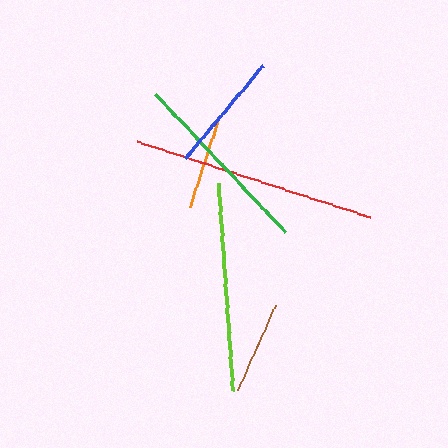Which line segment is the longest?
The red line is the longest at approximately 246 pixels.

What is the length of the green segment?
The green segment is approximately 190 pixels long.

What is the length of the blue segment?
The blue segment is approximately 121 pixels long.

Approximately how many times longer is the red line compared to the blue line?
The red line is approximately 2.0 times the length of the blue line.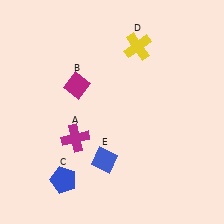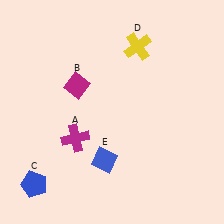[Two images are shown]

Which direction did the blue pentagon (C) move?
The blue pentagon (C) moved left.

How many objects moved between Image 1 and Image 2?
1 object moved between the two images.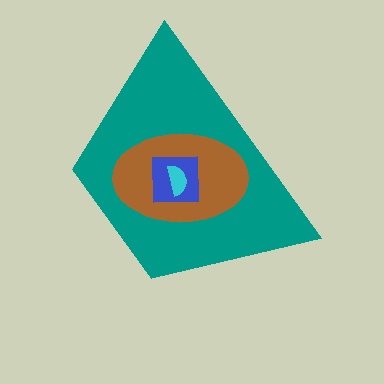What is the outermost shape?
The teal trapezoid.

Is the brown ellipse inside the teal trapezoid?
Yes.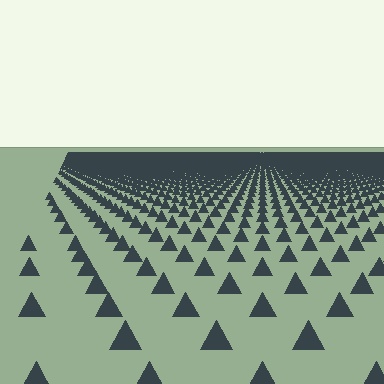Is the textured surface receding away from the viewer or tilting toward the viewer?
The surface is receding away from the viewer. Texture elements get smaller and denser toward the top.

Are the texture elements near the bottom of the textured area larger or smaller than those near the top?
Larger. Near the bottom, elements are closer to the viewer and appear at a bigger on-screen size.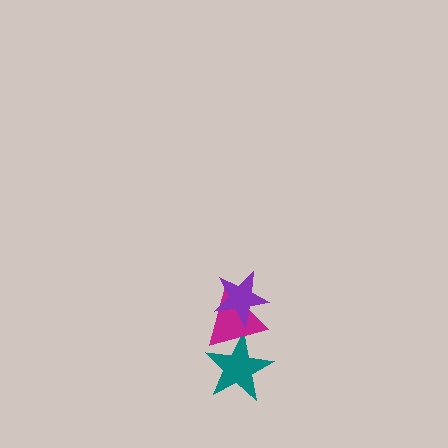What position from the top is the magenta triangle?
The magenta triangle is 2nd from the top.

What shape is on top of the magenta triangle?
The purple star is on top of the magenta triangle.